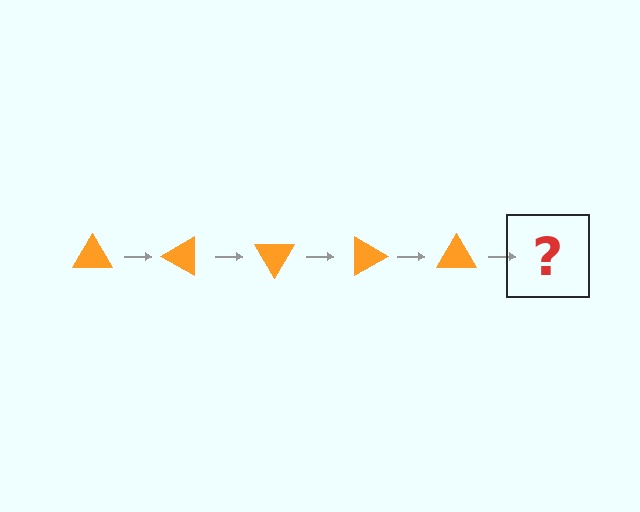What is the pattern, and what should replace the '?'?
The pattern is that the triangle rotates 30 degrees each step. The '?' should be an orange triangle rotated 150 degrees.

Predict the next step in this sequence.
The next step is an orange triangle rotated 150 degrees.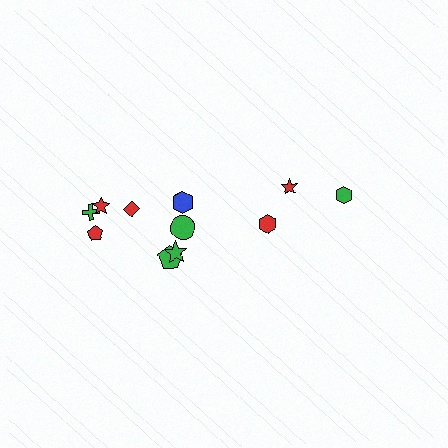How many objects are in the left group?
There are 8 objects.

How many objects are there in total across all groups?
There are 11 objects.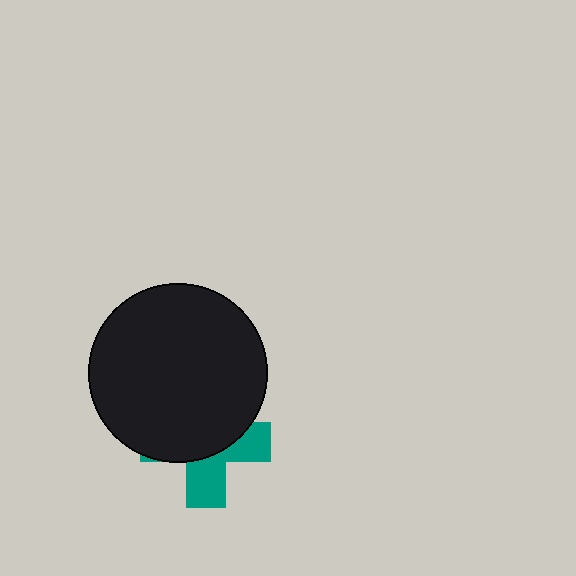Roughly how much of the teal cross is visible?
A small part of it is visible (roughly 38%).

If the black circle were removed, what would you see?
You would see the complete teal cross.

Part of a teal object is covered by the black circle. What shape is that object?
It is a cross.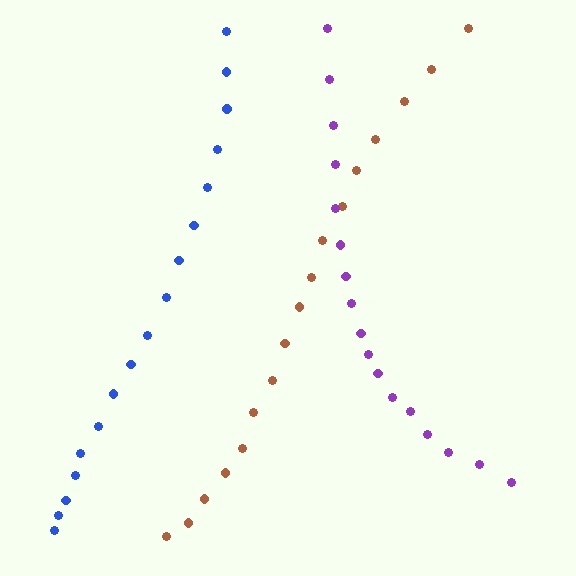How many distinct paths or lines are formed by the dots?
There are 3 distinct paths.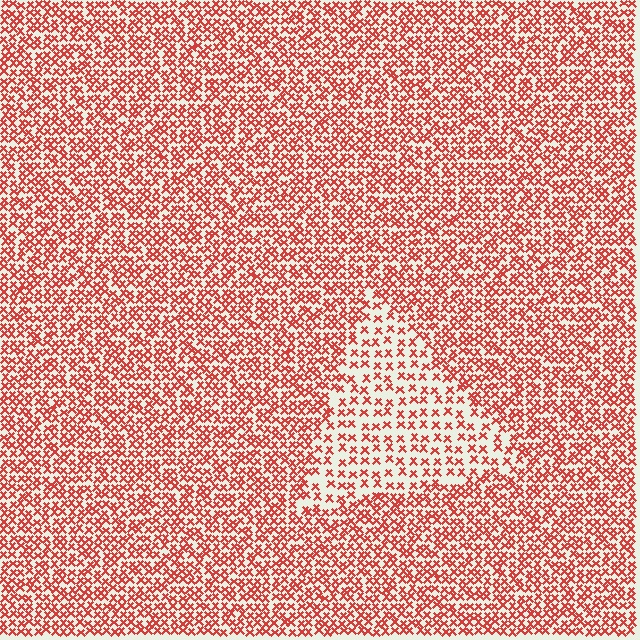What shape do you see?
I see a triangle.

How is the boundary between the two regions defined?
The boundary is defined by a change in element density (approximately 2.0x ratio). All elements are the same color, size, and shape.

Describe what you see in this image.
The image contains small red elements arranged at two different densities. A triangle-shaped region is visible where the elements are less densely packed than the surrounding area.